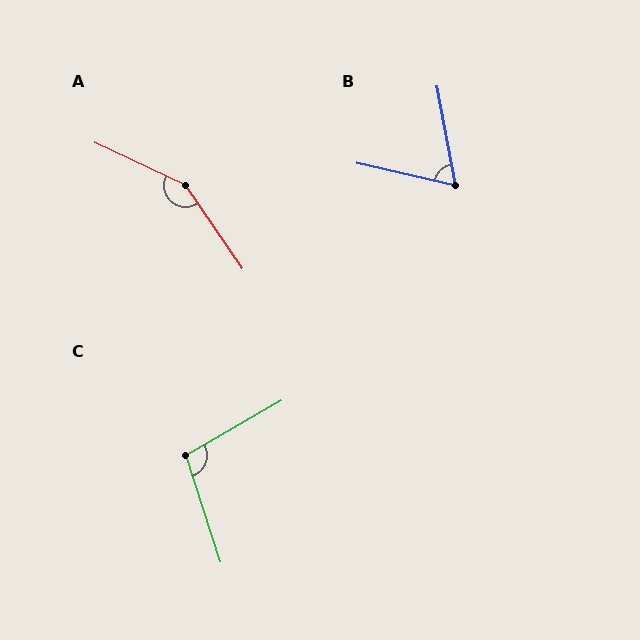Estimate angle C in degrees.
Approximately 102 degrees.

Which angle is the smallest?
B, at approximately 67 degrees.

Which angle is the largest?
A, at approximately 150 degrees.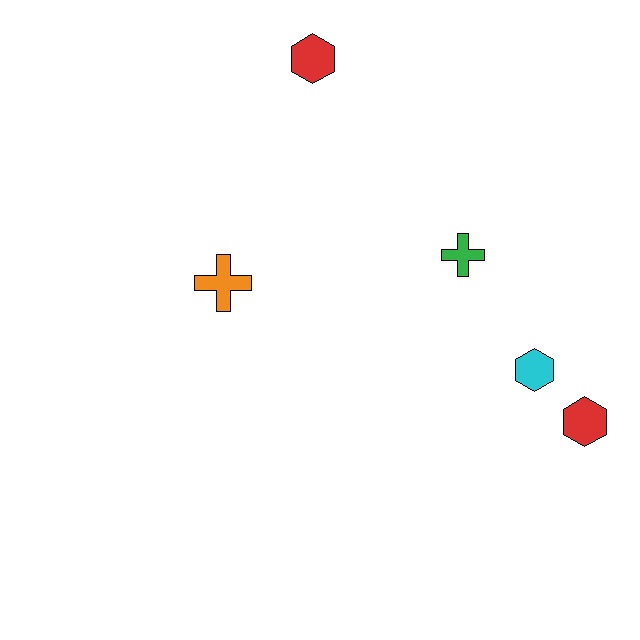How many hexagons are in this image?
There are 3 hexagons.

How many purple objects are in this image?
There are no purple objects.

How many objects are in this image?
There are 5 objects.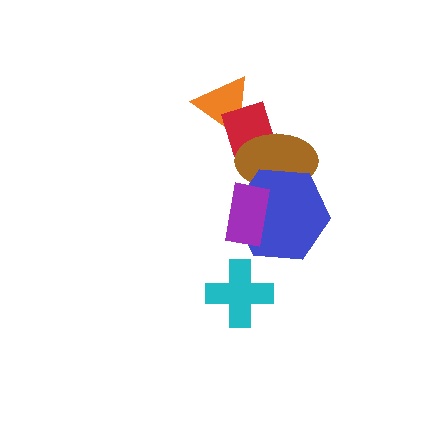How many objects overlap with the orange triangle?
1 object overlaps with the orange triangle.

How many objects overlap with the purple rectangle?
2 objects overlap with the purple rectangle.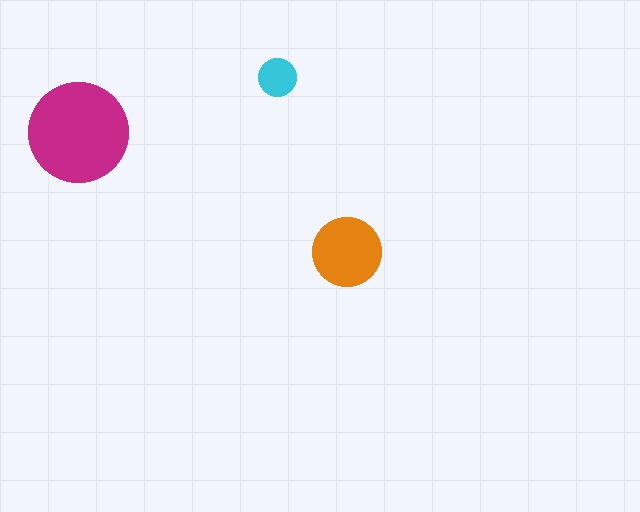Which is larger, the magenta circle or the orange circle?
The magenta one.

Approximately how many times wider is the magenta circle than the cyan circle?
About 2.5 times wider.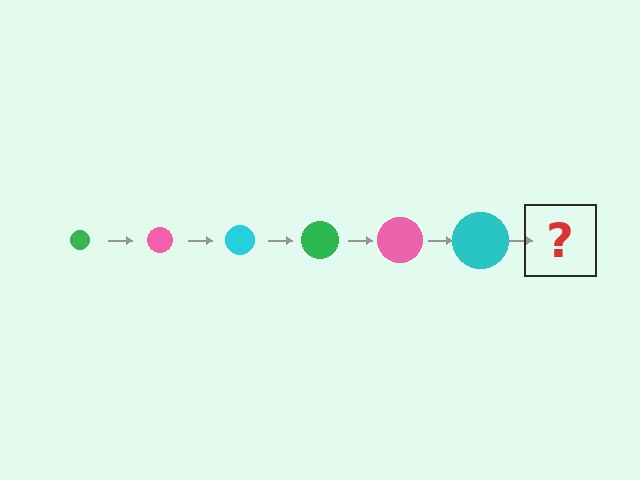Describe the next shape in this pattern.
It should be a green circle, larger than the previous one.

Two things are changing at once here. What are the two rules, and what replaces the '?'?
The two rules are that the circle grows larger each step and the color cycles through green, pink, and cyan. The '?' should be a green circle, larger than the previous one.